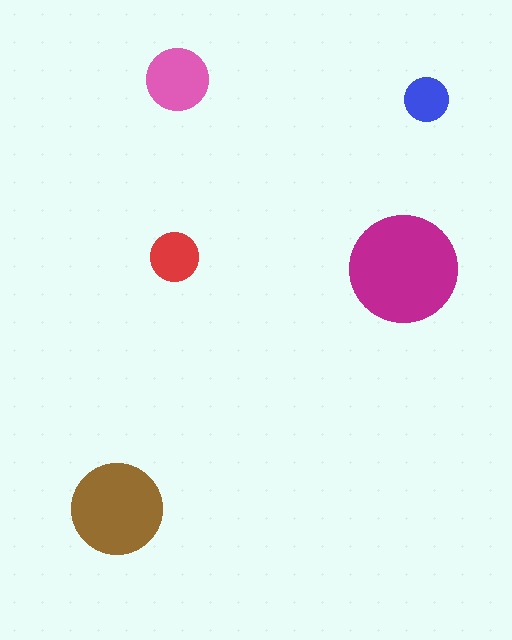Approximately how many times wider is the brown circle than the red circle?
About 2 times wider.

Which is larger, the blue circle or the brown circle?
The brown one.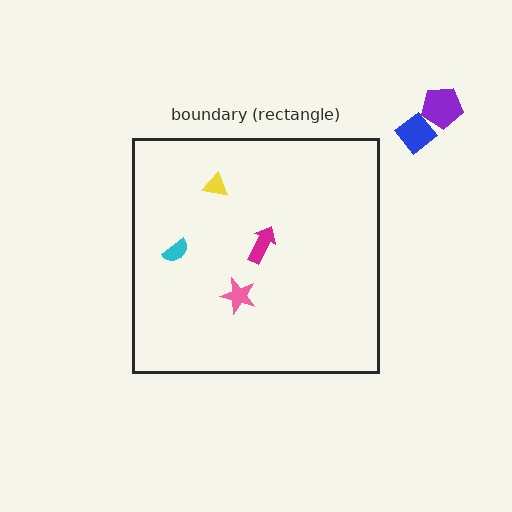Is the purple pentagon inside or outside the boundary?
Outside.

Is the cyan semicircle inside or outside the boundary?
Inside.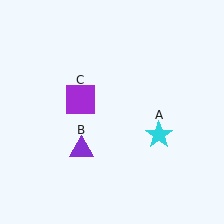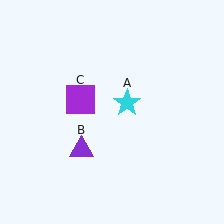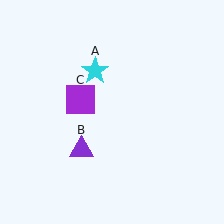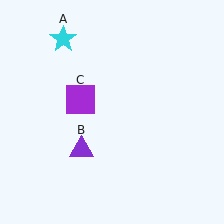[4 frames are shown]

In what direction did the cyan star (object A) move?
The cyan star (object A) moved up and to the left.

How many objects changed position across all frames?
1 object changed position: cyan star (object A).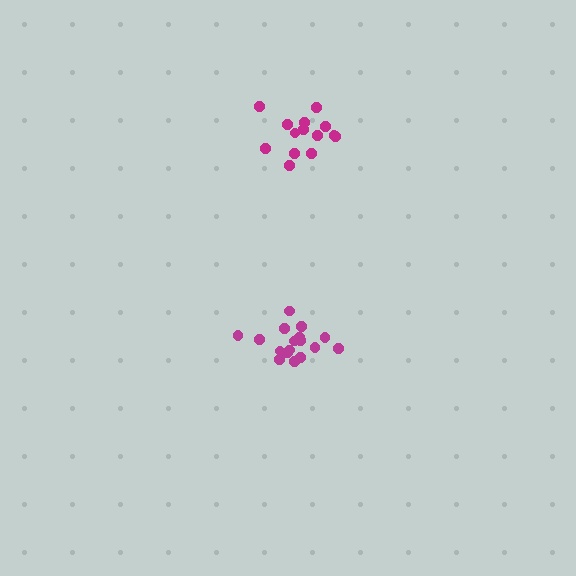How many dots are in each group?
Group 1: 17 dots, Group 2: 14 dots (31 total).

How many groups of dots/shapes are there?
There are 2 groups.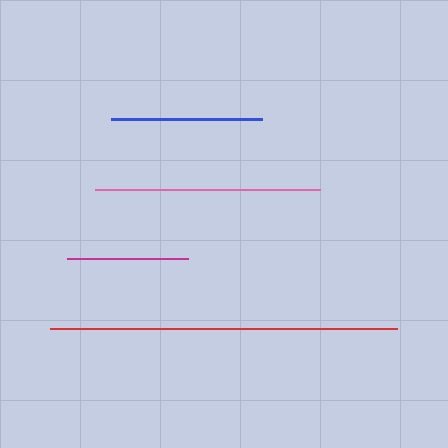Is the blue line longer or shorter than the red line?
The red line is longer than the blue line.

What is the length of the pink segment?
The pink segment is approximately 226 pixels long.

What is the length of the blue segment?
The blue segment is approximately 151 pixels long.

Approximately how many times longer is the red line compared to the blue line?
The red line is approximately 2.3 times the length of the blue line.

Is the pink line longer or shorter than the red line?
The red line is longer than the pink line.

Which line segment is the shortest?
The magenta line is the shortest at approximately 120 pixels.